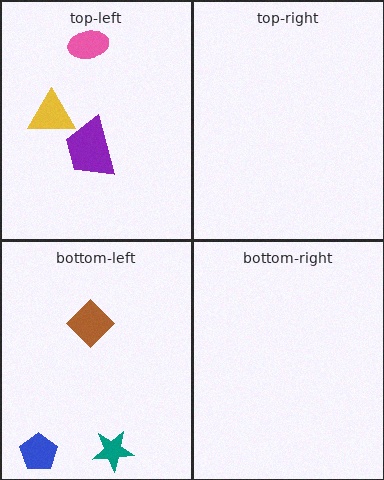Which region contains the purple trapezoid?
The top-left region.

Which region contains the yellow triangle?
The top-left region.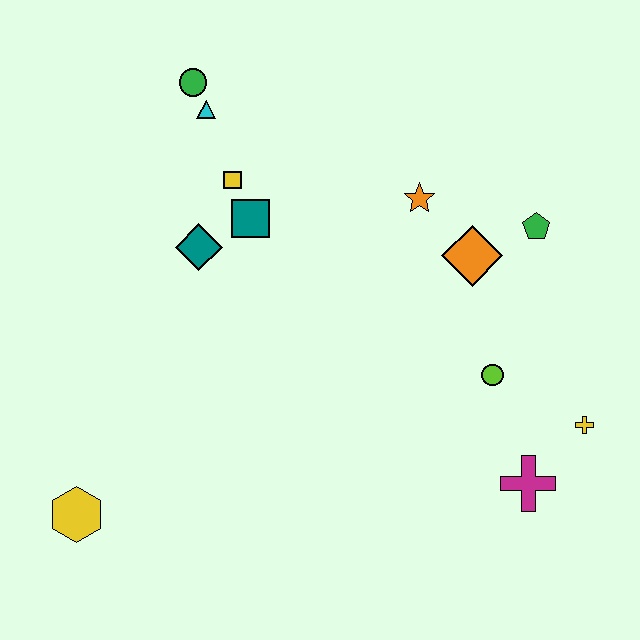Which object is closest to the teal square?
The yellow square is closest to the teal square.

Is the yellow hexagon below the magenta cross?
Yes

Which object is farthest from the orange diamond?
The yellow hexagon is farthest from the orange diamond.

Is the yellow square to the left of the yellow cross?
Yes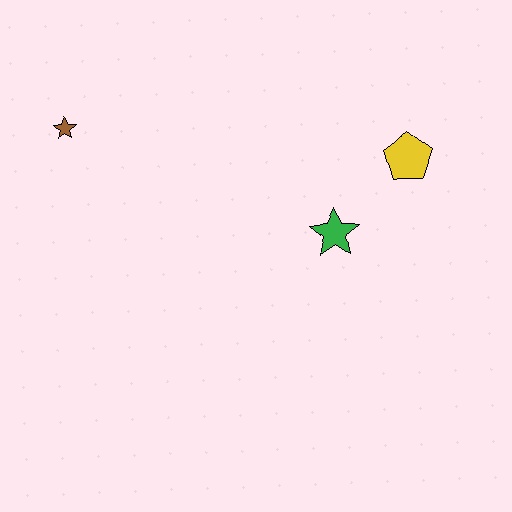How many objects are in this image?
There are 3 objects.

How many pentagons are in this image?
There is 1 pentagon.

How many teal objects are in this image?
There are no teal objects.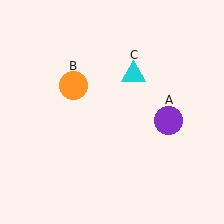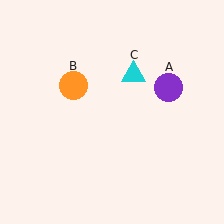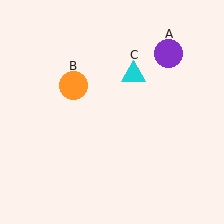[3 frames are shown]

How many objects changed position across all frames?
1 object changed position: purple circle (object A).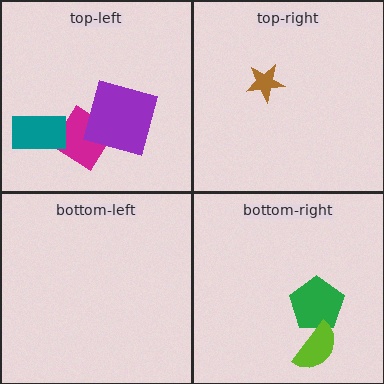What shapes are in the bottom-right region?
The green pentagon, the lime semicircle.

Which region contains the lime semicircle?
The bottom-right region.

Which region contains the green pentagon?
The bottom-right region.